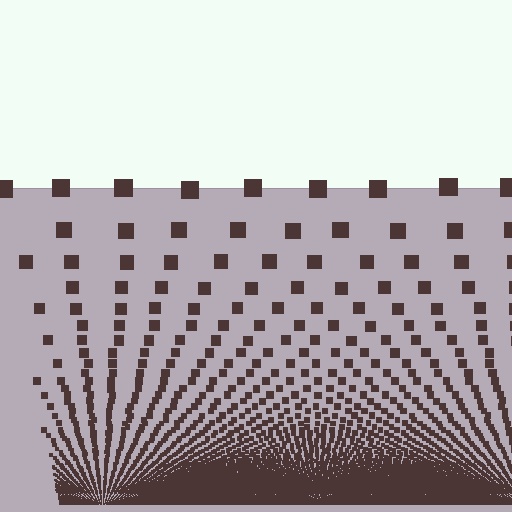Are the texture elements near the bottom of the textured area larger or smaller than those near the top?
Smaller. The gradient is inverted — elements near the bottom are smaller and denser.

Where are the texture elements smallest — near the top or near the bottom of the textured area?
Near the bottom.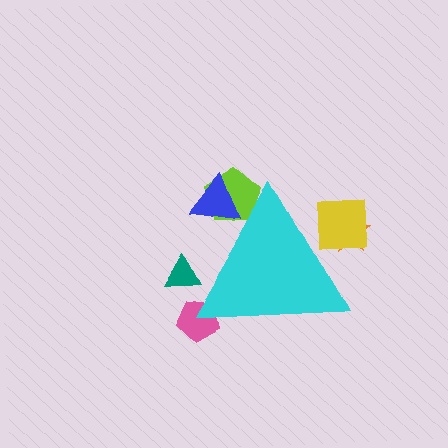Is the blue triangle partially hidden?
Yes, the blue triangle is partially hidden behind the cyan triangle.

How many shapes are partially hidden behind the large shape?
6 shapes are partially hidden.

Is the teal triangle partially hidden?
Yes, the teal triangle is partially hidden behind the cyan triangle.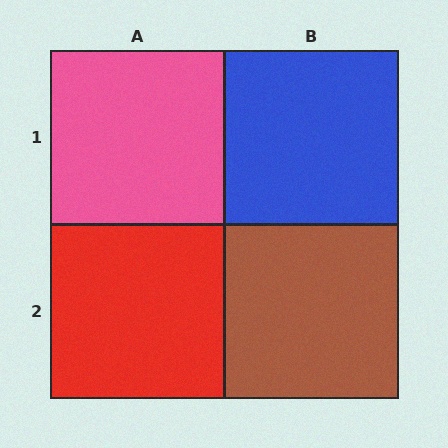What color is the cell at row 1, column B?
Blue.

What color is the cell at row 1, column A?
Pink.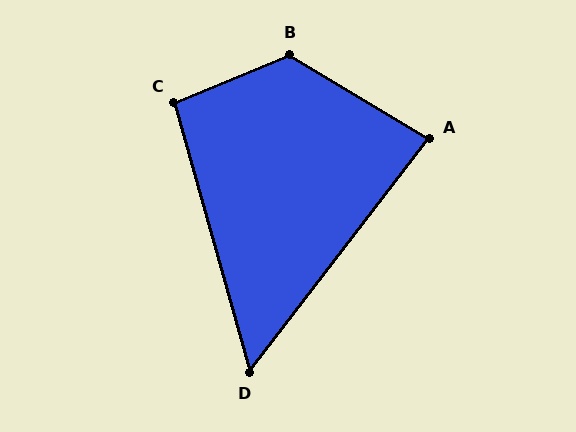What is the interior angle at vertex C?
Approximately 97 degrees (obtuse).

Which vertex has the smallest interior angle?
D, at approximately 53 degrees.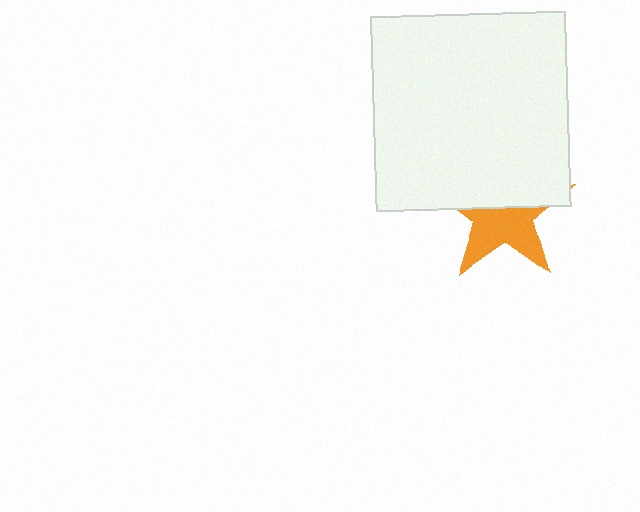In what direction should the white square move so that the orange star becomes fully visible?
The white square should move up. That is the shortest direction to clear the overlap and leave the orange star fully visible.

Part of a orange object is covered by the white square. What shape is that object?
It is a star.